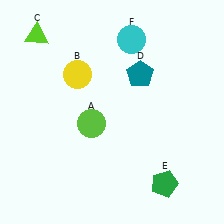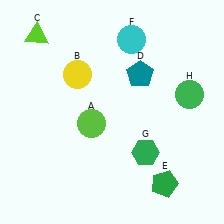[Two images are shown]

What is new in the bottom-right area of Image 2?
A green hexagon (G) was added in the bottom-right area of Image 2.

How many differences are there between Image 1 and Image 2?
There are 2 differences between the two images.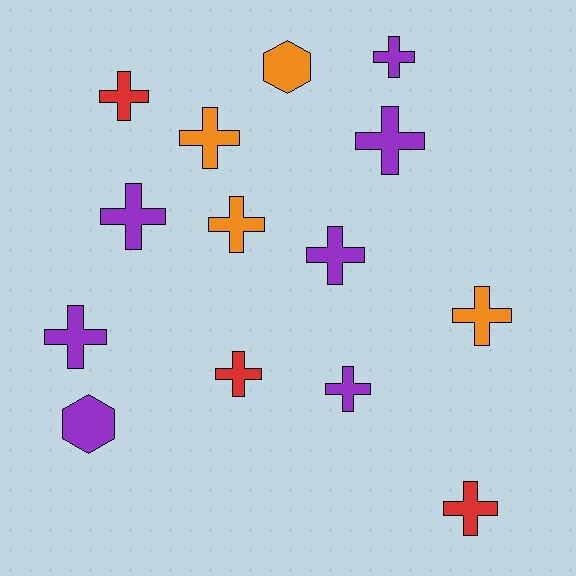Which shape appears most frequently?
Cross, with 12 objects.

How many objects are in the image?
There are 14 objects.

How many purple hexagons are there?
There is 1 purple hexagon.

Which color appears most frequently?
Purple, with 7 objects.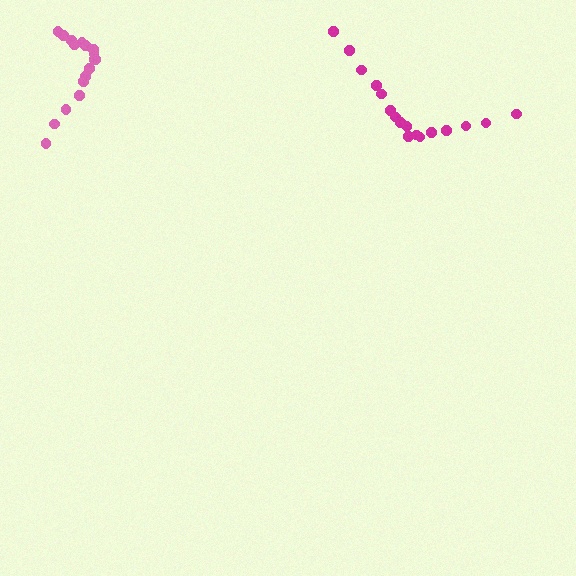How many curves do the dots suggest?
There are 2 distinct paths.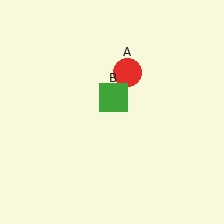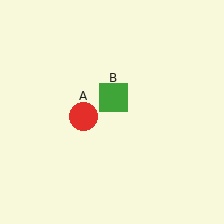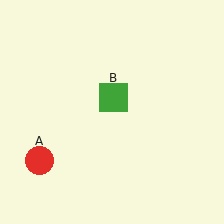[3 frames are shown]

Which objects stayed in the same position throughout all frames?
Green square (object B) remained stationary.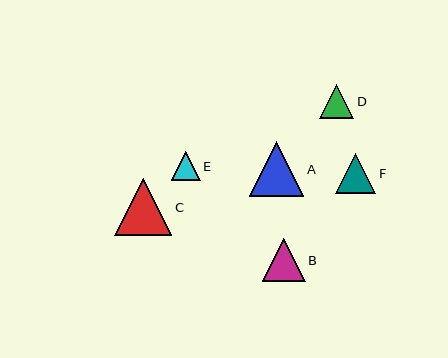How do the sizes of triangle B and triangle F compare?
Triangle B and triangle F are approximately the same size.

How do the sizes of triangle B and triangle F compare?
Triangle B and triangle F are approximately the same size.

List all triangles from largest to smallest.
From largest to smallest: C, A, B, F, D, E.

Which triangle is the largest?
Triangle C is the largest with a size of approximately 58 pixels.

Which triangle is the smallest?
Triangle E is the smallest with a size of approximately 29 pixels.